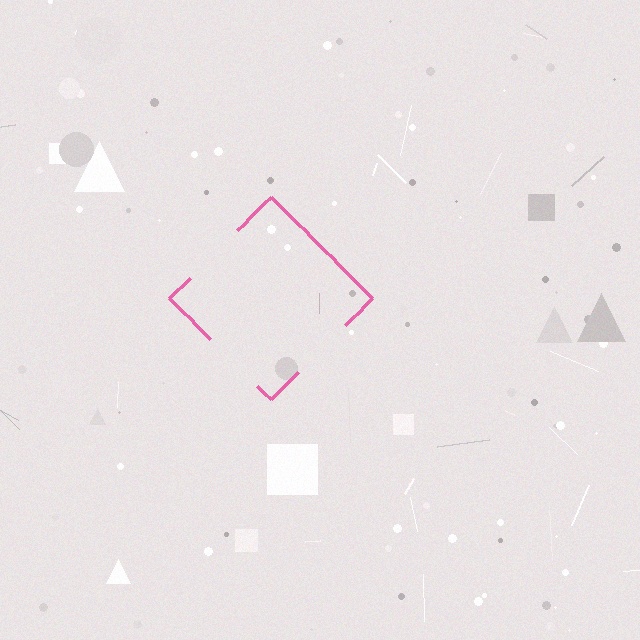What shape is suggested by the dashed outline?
The dashed outline suggests a diamond.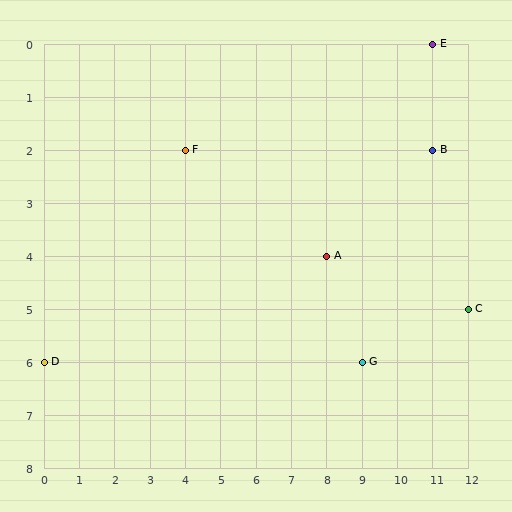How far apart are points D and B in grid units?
Points D and B are 11 columns and 4 rows apart (about 11.7 grid units diagonally).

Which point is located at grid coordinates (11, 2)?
Point B is at (11, 2).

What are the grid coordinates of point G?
Point G is at grid coordinates (9, 6).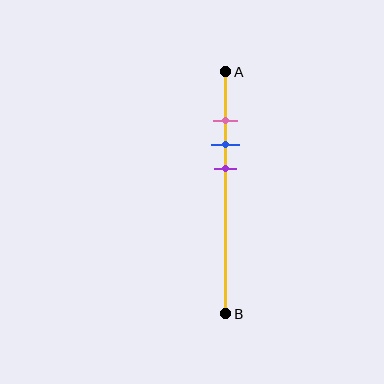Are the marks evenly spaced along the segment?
Yes, the marks are approximately evenly spaced.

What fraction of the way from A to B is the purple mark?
The purple mark is approximately 40% (0.4) of the way from A to B.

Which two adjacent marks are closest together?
The pink and blue marks are the closest adjacent pair.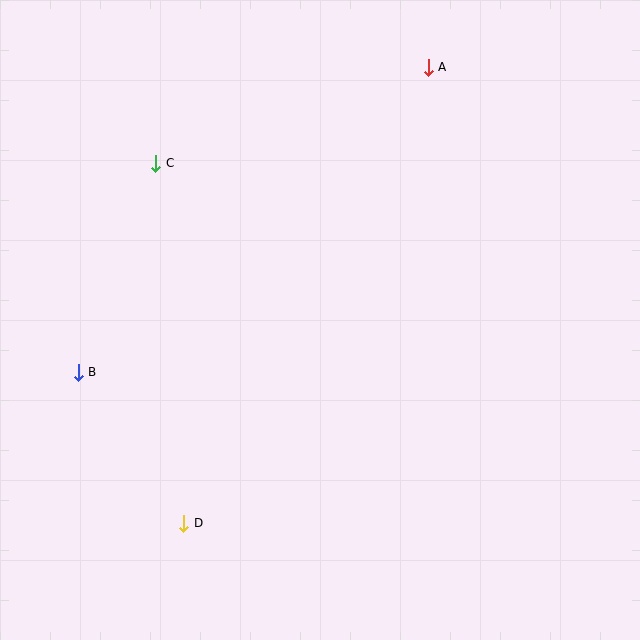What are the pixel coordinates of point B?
Point B is at (78, 372).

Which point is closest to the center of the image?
Point C at (156, 163) is closest to the center.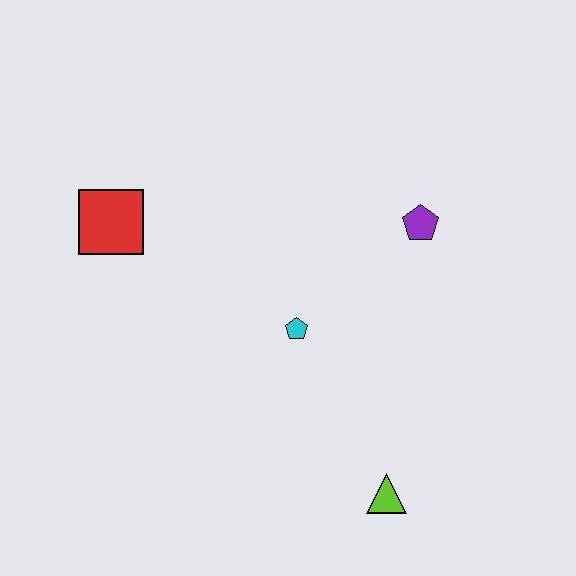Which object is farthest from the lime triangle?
The red square is farthest from the lime triangle.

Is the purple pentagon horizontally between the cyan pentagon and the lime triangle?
No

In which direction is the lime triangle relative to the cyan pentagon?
The lime triangle is below the cyan pentagon.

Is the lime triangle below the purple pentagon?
Yes